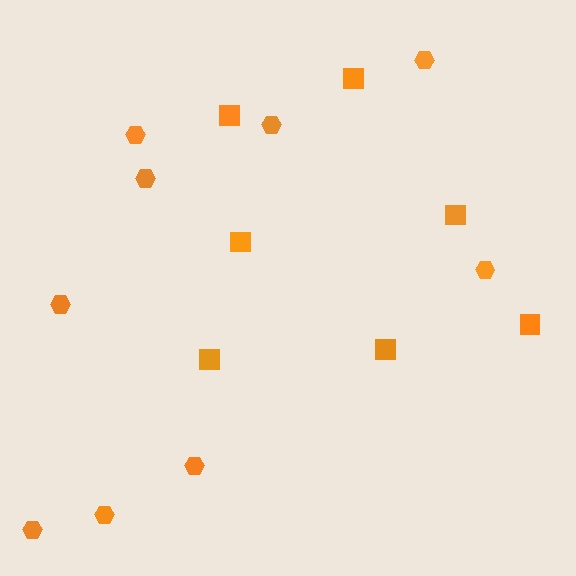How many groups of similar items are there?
There are 2 groups: one group of squares (7) and one group of hexagons (9).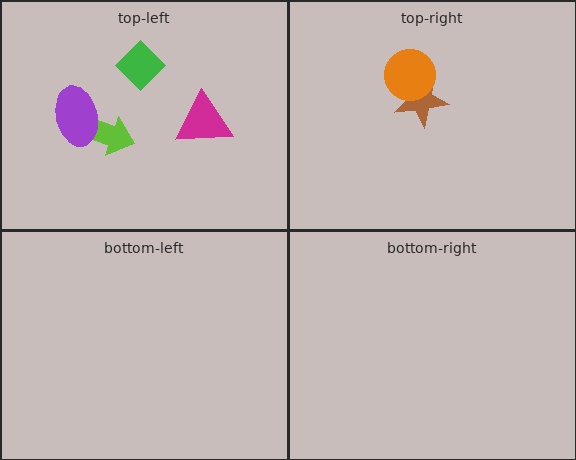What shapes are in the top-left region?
The lime arrow, the green diamond, the purple ellipse, the magenta triangle.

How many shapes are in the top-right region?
2.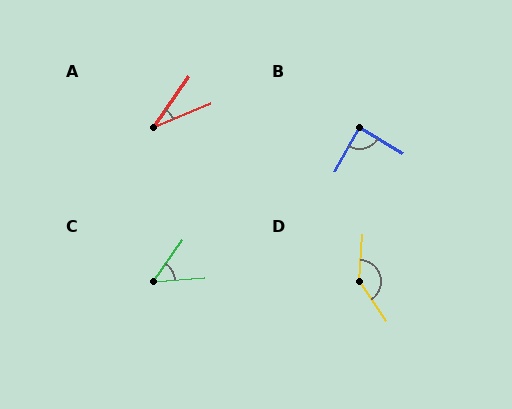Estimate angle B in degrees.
Approximately 88 degrees.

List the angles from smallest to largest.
A (32°), C (50°), B (88°), D (141°).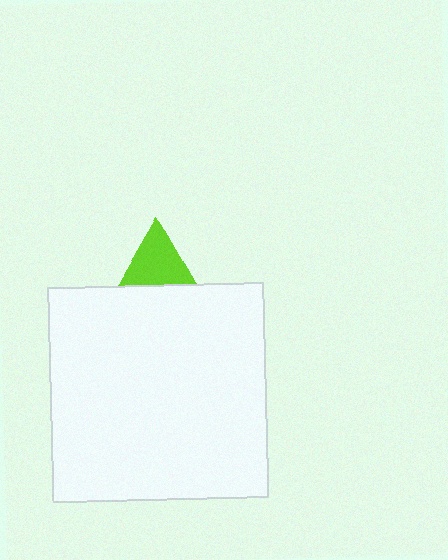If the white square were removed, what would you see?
You would see the complete lime triangle.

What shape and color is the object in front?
The object in front is a white square.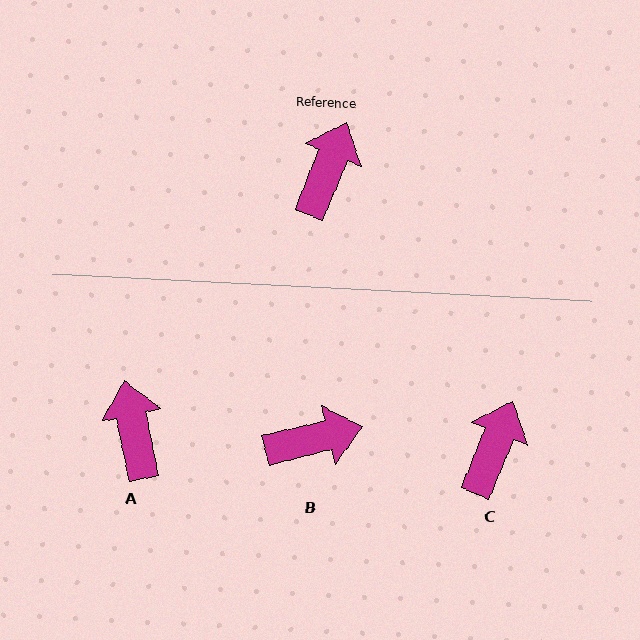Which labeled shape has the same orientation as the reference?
C.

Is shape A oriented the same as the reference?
No, it is off by about 34 degrees.